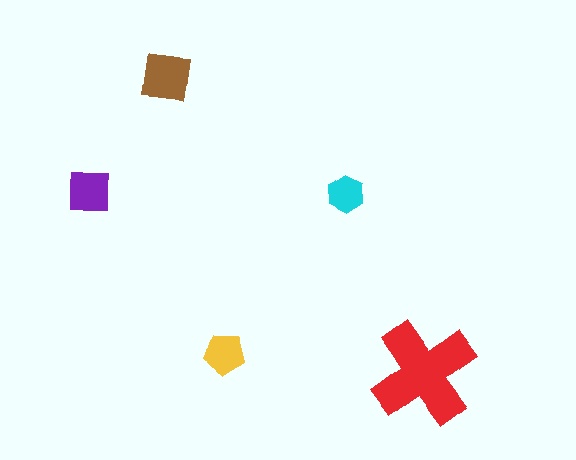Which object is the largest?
The red cross.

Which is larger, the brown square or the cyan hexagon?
The brown square.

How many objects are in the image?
There are 5 objects in the image.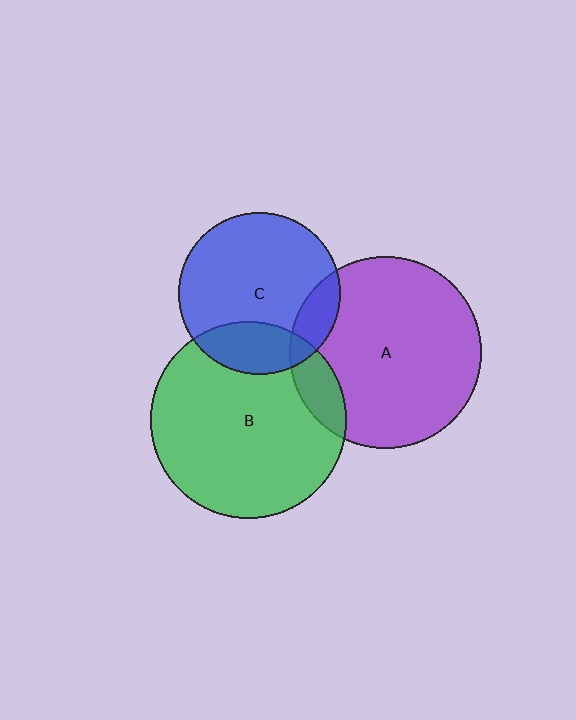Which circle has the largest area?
Circle B (green).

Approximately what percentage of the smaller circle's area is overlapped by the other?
Approximately 10%.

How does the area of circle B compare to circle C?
Approximately 1.5 times.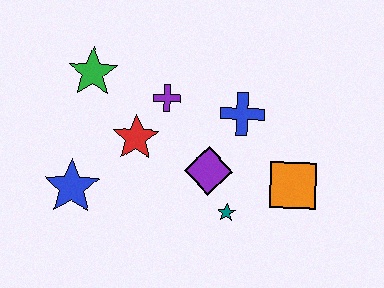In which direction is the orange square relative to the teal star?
The orange square is to the right of the teal star.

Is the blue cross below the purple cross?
Yes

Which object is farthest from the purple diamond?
The green star is farthest from the purple diamond.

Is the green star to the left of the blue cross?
Yes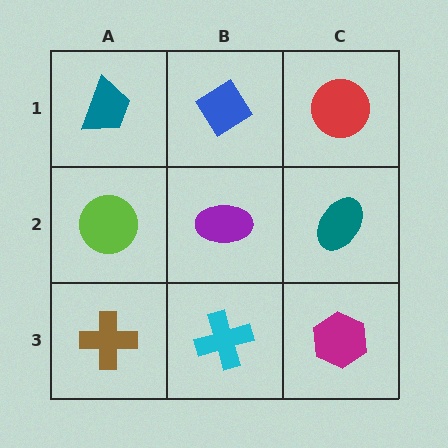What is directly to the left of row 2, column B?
A lime circle.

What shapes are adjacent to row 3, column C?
A teal ellipse (row 2, column C), a cyan cross (row 3, column B).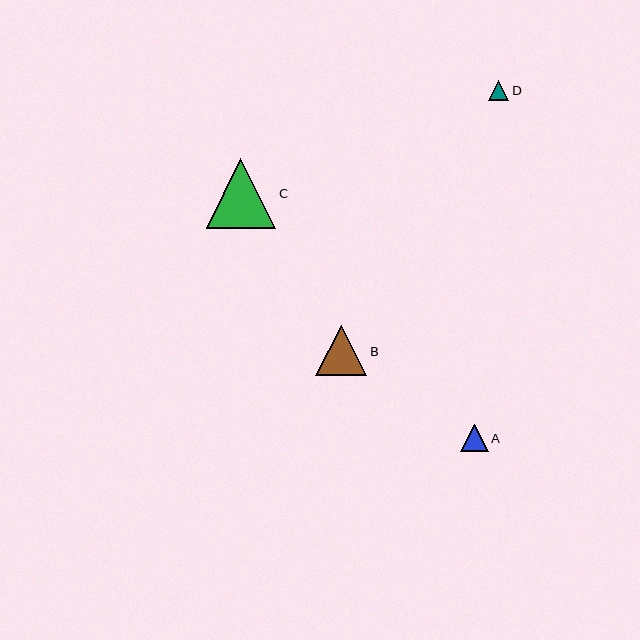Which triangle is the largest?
Triangle C is the largest with a size of approximately 70 pixels.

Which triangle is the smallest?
Triangle D is the smallest with a size of approximately 21 pixels.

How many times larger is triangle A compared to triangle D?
Triangle A is approximately 1.3 times the size of triangle D.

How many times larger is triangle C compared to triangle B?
Triangle C is approximately 1.4 times the size of triangle B.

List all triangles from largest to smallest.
From largest to smallest: C, B, A, D.